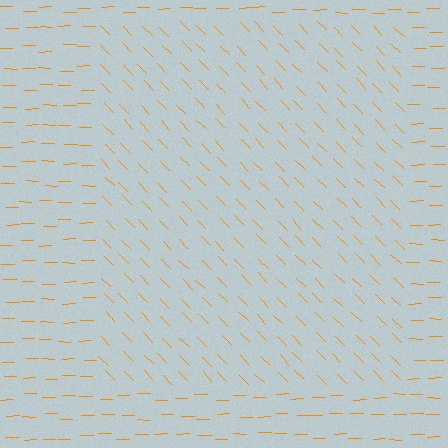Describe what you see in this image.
The image is filled with small orange line segments. A rectangle region in the image has lines oriented differently from the surrounding lines, creating a visible texture boundary.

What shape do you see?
I see a rectangle.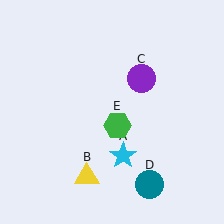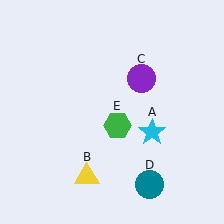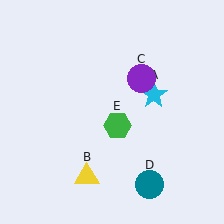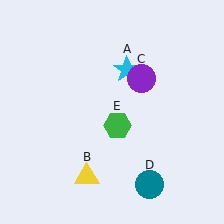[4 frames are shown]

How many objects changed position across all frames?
1 object changed position: cyan star (object A).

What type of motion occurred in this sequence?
The cyan star (object A) rotated counterclockwise around the center of the scene.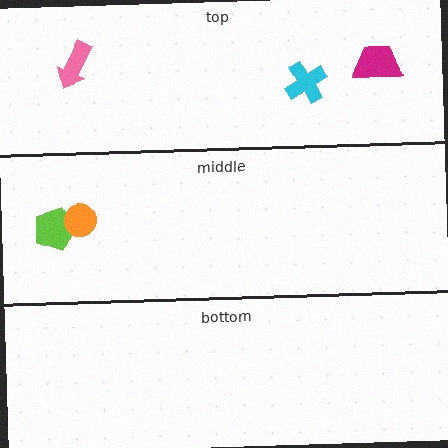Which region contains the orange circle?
The middle region.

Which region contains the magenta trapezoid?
The top region.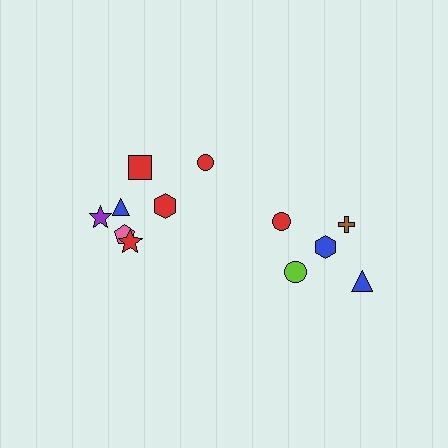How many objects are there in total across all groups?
There are 12 objects.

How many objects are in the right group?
There are 5 objects.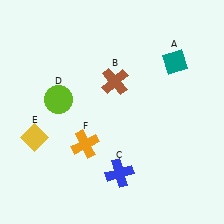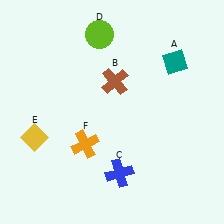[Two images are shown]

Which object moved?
The lime circle (D) moved up.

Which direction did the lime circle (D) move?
The lime circle (D) moved up.